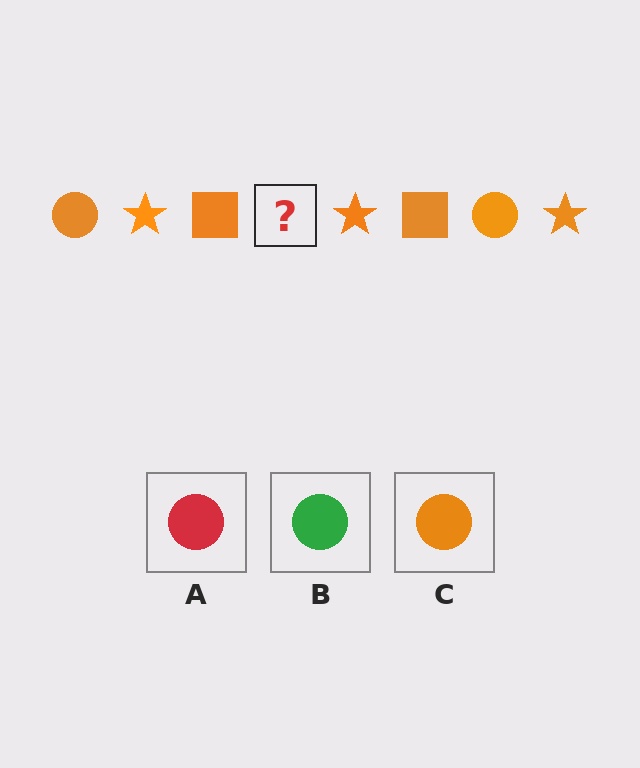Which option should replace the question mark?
Option C.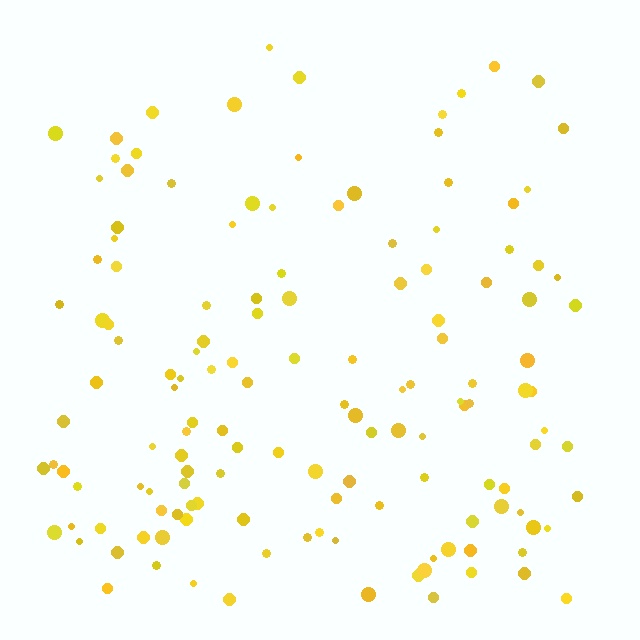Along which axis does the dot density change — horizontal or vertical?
Vertical.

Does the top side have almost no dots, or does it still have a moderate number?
Still a moderate number, just noticeably fewer than the bottom.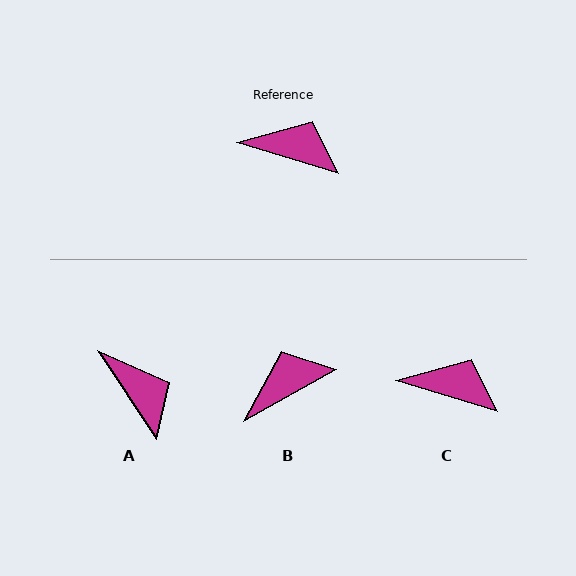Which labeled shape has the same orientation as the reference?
C.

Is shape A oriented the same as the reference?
No, it is off by about 40 degrees.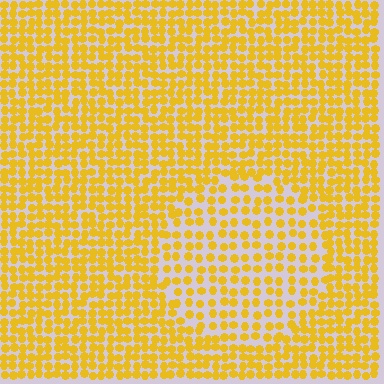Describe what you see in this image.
The image contains small yellow elements arranged at two different densities. A circle-shaped region is visible where the elements are less densely packed than the surrounding area.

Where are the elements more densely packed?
The elements are more densely packed outside the circle boundary.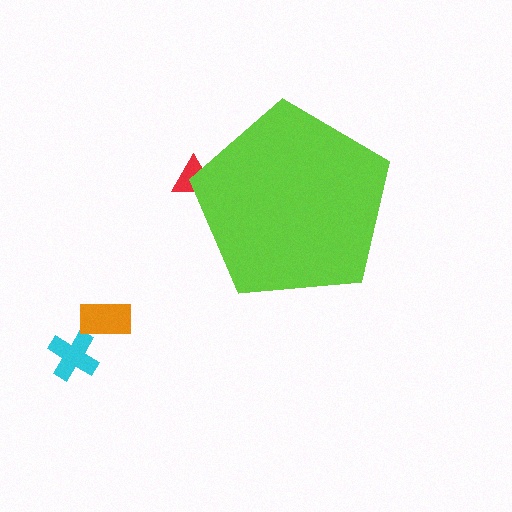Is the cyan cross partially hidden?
No, the cyan cross is fully visible.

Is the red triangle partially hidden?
Yes, the red triangle is partially hidden behind the lime pentagon.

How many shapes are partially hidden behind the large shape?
1 shape is partially hidden.